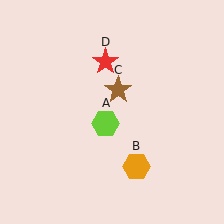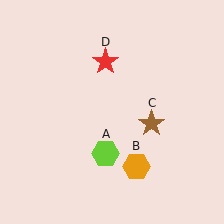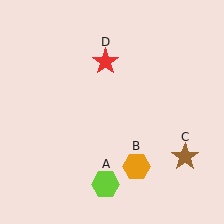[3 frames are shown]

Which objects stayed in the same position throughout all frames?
Orange hexagon (object B) and red star (object D) remained stationary.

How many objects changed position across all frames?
2 objects changed position: lime hexagon (object A), brown star (object C).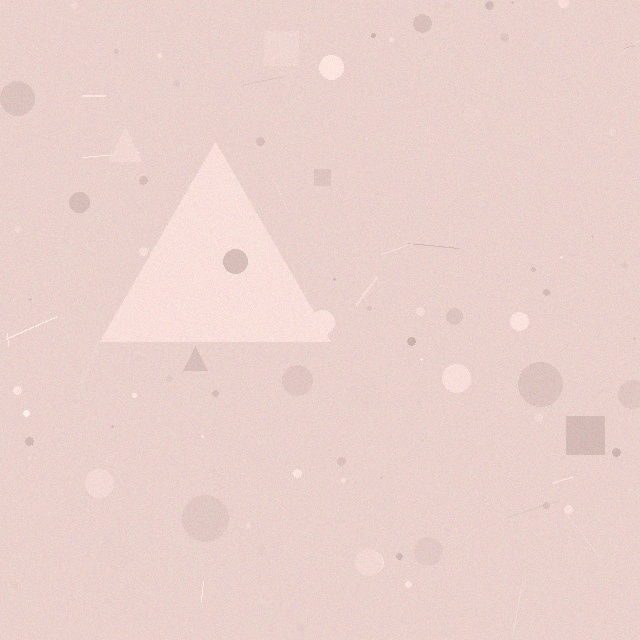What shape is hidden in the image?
A triangle is hidden in the image.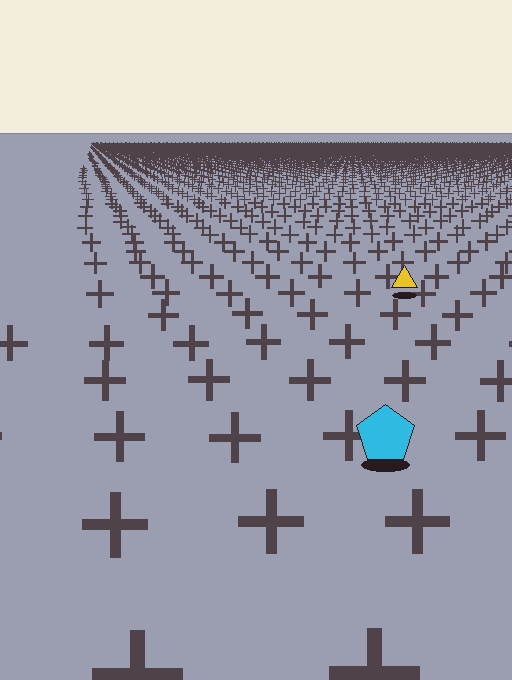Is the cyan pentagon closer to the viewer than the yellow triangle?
Yes. The cyan pentagon is closer — you can tell from the texture gradient: the ground texture is coarser near it.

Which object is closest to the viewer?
The cyan pentagon is closest. The texture marks near it are larger and more spread out.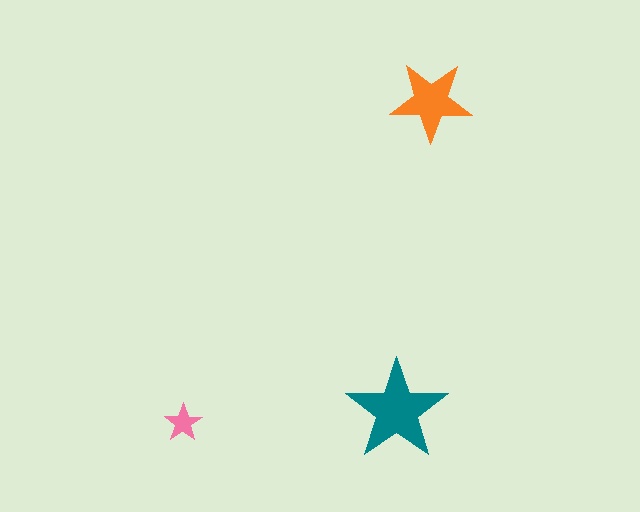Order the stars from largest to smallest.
the teal one, the orange one, the pink one.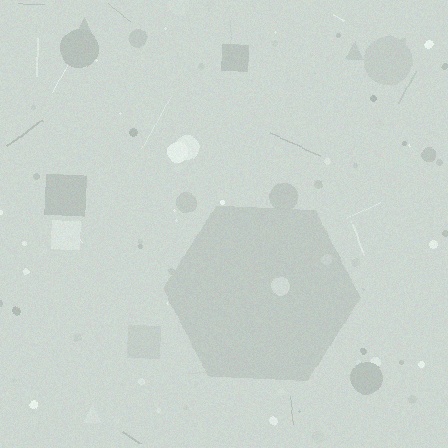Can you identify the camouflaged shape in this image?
The camouflaged shape is a hexagon.